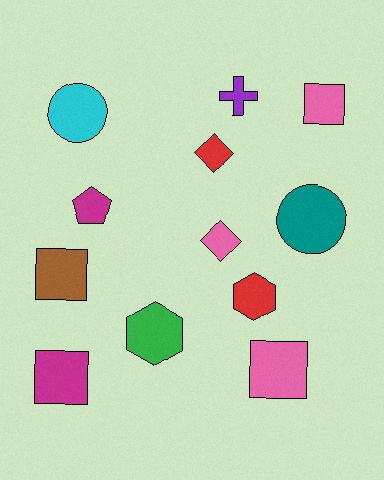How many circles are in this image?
There are 2 circles.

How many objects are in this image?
There are 12 objects.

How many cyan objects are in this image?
There is 1 cyan object.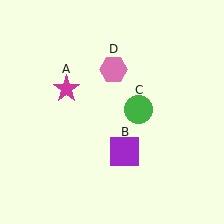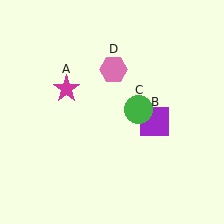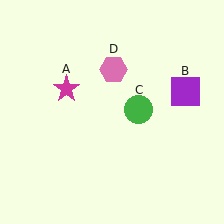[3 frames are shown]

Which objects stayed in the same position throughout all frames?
Magenta star (object A) and green circle (object C) and pink hexagon (object D) remained stationary.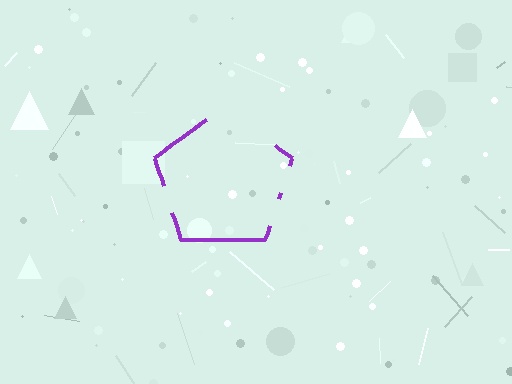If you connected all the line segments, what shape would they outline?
They would outline a pentagon.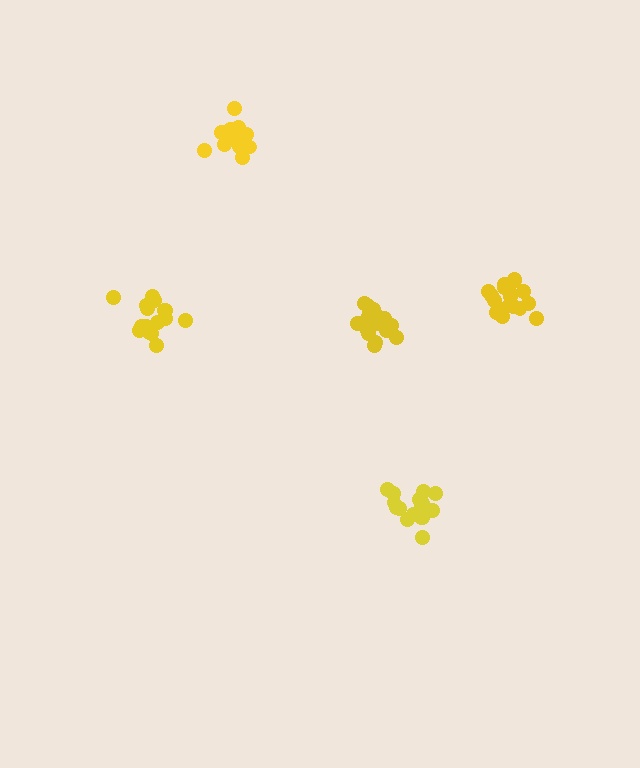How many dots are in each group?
Group 1: 18 dots, Group 2: 18 dots, Group 3: 15 dots, Group 4: 16 dots, Group 5: 18 dots (85 total).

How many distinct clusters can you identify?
There are 5 distinct clusters.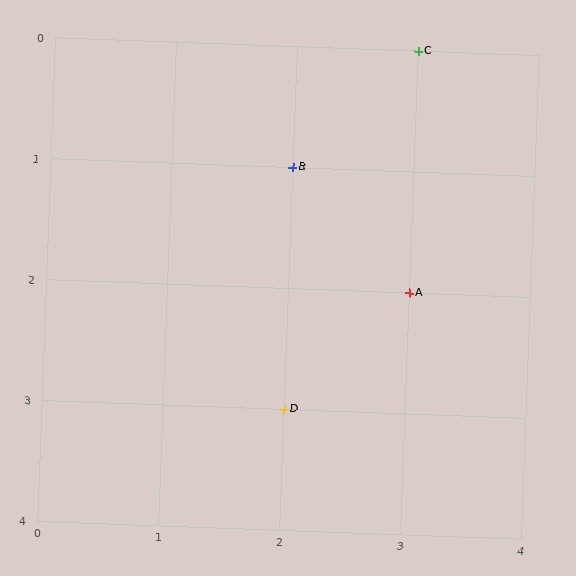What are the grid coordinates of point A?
Point A is at grid coordinates (3, 2).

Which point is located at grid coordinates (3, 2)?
Point A is at (3, 2).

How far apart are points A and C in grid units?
Points A and C are 2 rows apart.